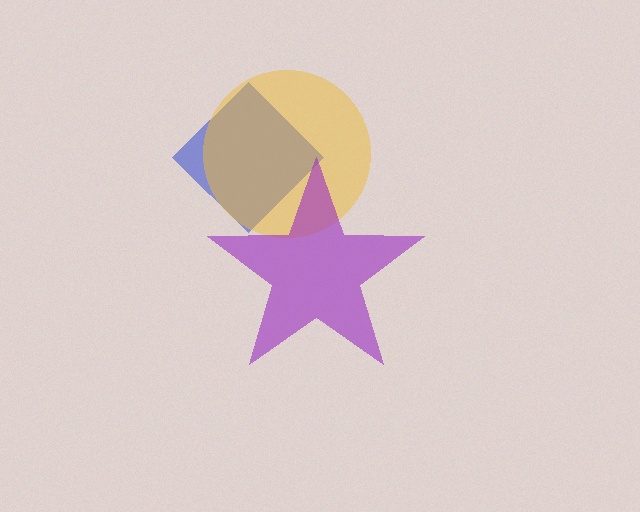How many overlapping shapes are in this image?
There are 3 overlapping shapes in the image.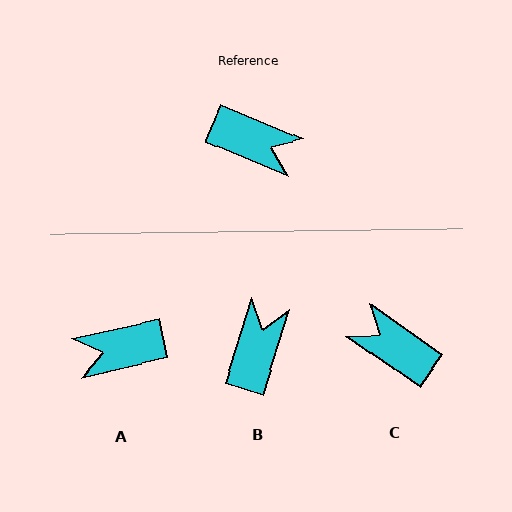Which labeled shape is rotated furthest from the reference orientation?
C, about 168 degrees away.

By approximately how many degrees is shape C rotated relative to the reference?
Approximately 168 degrees counter-clockwise.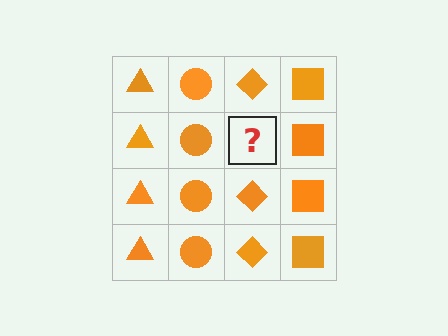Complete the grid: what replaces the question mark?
The question mark should be replaced with an orange diamond.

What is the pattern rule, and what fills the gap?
The rule is that each column has a consistent shape. The gap should be filled with an orange diamond.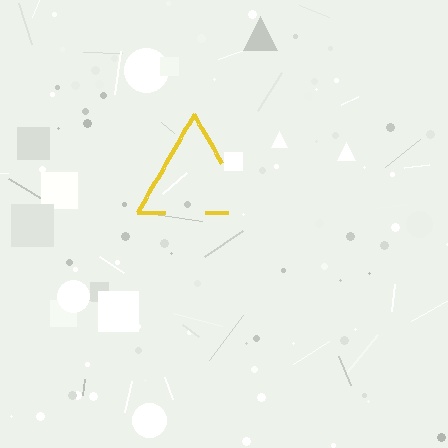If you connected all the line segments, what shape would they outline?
They would outline a triangle.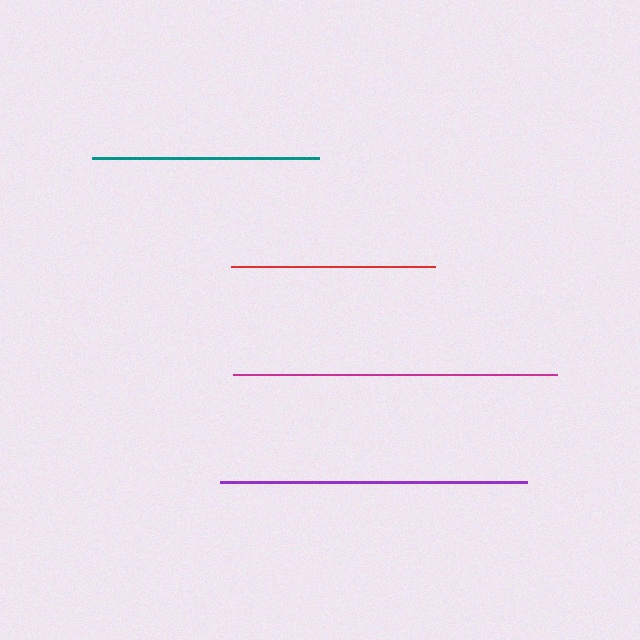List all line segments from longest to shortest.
From longest to shortest: magenta, purple, teal, red.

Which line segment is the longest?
The magenta line is the longest at approximately 324 pixels.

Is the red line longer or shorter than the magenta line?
The magenta line is longer than the red line.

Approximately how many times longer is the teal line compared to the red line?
The teal line is approximately 1.1 times the length of the red line.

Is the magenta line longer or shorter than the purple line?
The magenta line is longer than the purple line.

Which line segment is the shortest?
The red line is the shortest at approximately 203 pixels.